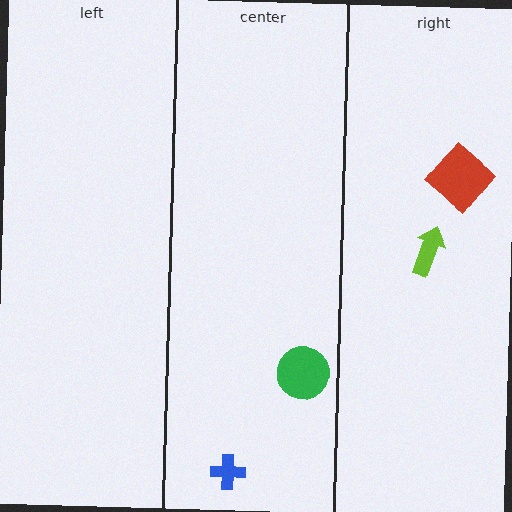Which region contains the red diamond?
The right region.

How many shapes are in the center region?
2.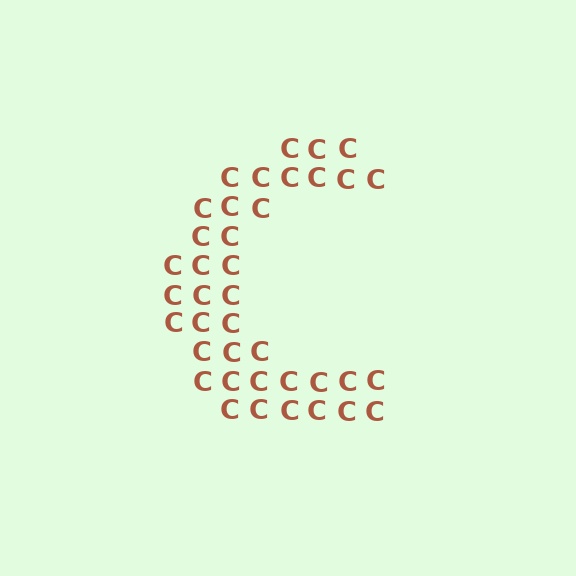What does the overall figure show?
The overall figure shows the letter C.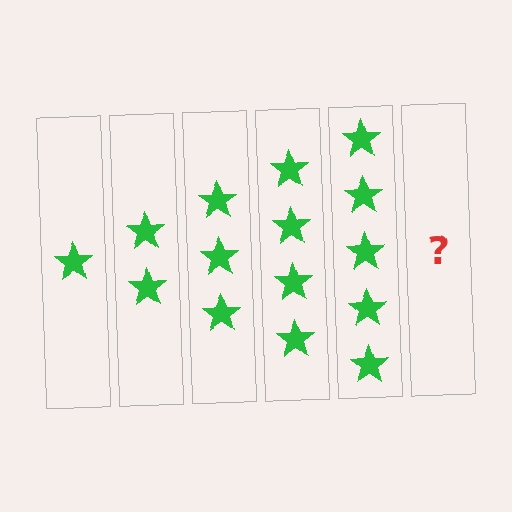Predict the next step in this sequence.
The next step is 6 stars.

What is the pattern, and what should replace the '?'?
The pattern is that each step adds one more star. The '?' should be 6 stars.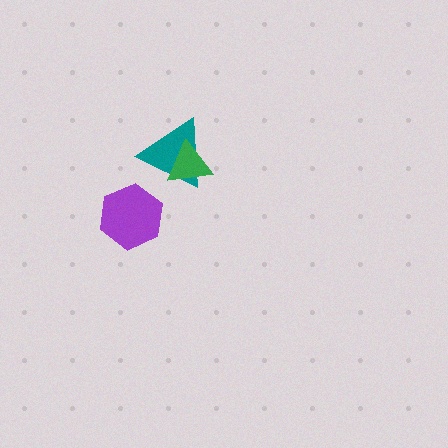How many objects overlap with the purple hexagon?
0 objects overlap with the purple hexagon.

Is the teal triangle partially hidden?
Yes, it is partially covered by another shape.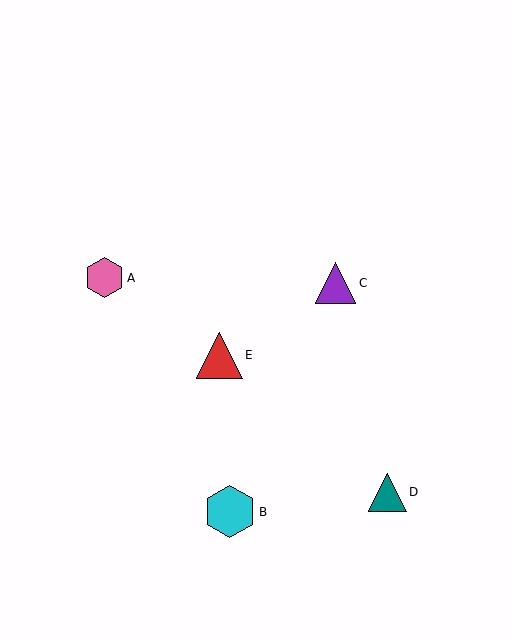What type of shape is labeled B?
Shape B is a cyan hexagon.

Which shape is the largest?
The cyan hexagon (labeled B) is the largest.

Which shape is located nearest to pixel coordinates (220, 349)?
The red triangle (labeled E) at (219, 355) is nearest to that location.